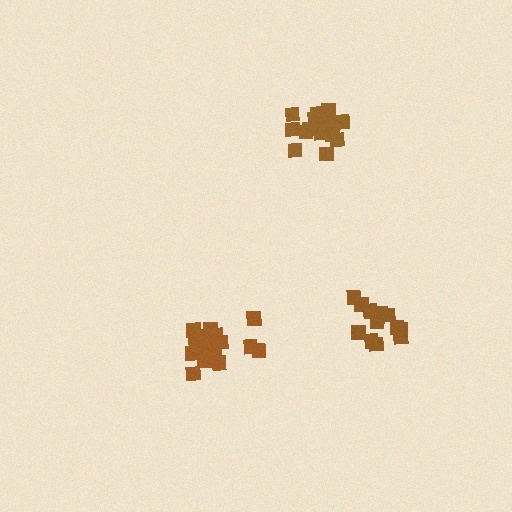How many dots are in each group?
Group 1: 19 dots, Group 2: 13 dots, Group 3: 17 dots (49 total).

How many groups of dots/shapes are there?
There are 3 groups.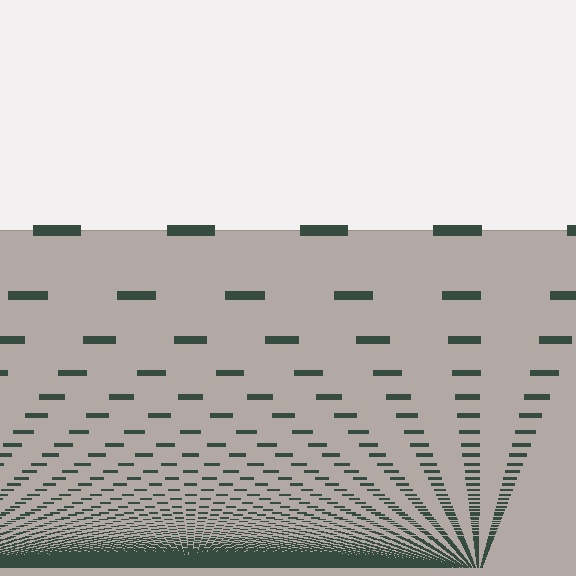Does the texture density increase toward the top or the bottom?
Density increases toward the bottom.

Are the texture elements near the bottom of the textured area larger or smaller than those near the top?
Smaller. The gradient is inverted — elements near the bottom are smaller and denser.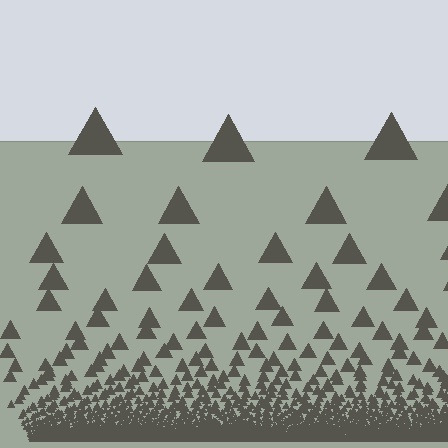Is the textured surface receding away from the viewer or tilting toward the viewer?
The surface appears to tilt toward the viewer. Texture elements get larger and sparser toward the top.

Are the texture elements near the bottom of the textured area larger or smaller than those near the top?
Smaller. The gradient is inverted — elements near the bottom are smaller and denser.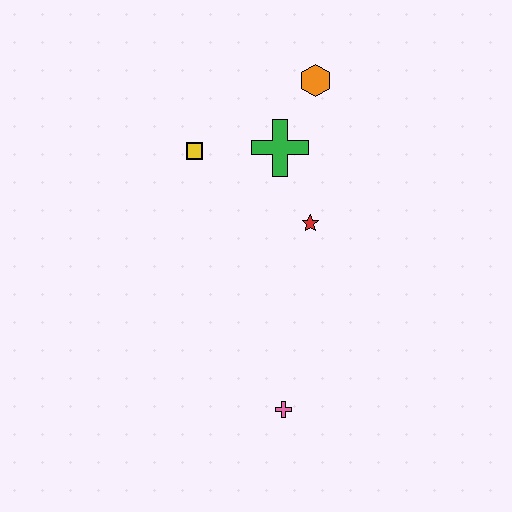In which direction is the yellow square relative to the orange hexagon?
The yellow square is to the left of the orange hexagon.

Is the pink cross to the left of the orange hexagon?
Yes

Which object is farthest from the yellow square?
The pink cross is farthest from the yellow square.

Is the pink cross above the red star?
No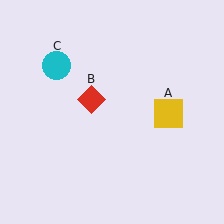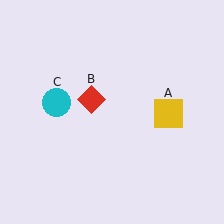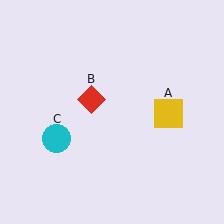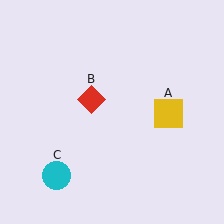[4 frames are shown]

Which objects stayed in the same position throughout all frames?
Yellow square (object A) and red diamond (object B) remained stationary.